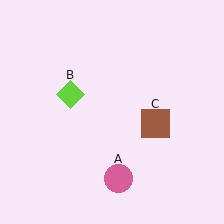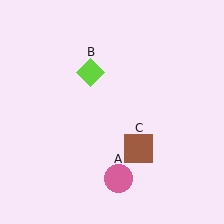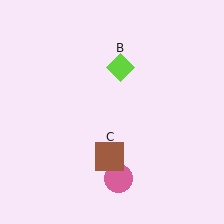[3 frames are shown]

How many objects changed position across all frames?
2 objects changed position: lime diamond (object B), brown square (object C).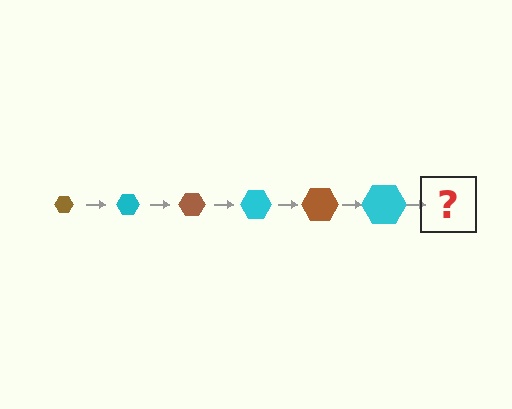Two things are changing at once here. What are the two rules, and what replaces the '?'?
The two rules are that the hexagon grows larger each step and the color cycles through brown and cyan. The '?' should be a brown hexagon, larger than the previous one.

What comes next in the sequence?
The next element should be a brown hexagon, larger than the previous one.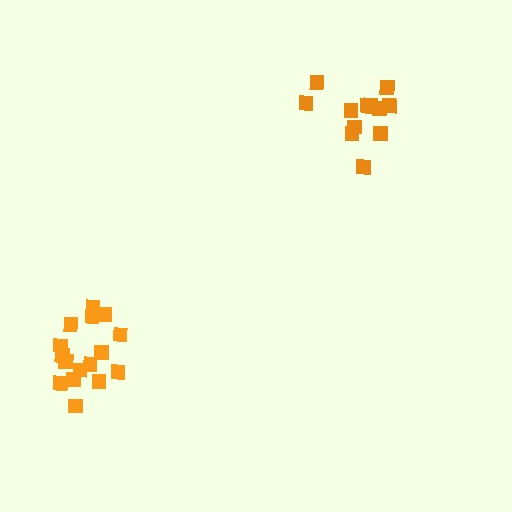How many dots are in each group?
Group 1: 16 dots, Group 2: 13 dots (29 total).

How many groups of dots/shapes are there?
There are 2 groups.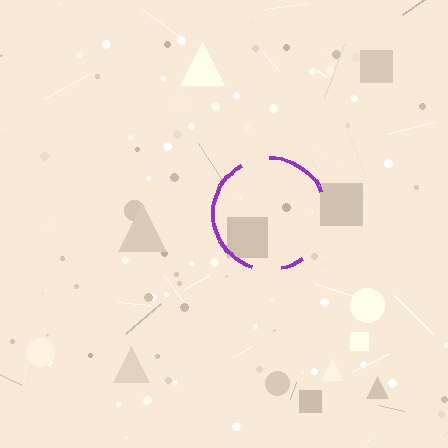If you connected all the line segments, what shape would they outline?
They would outline a circle.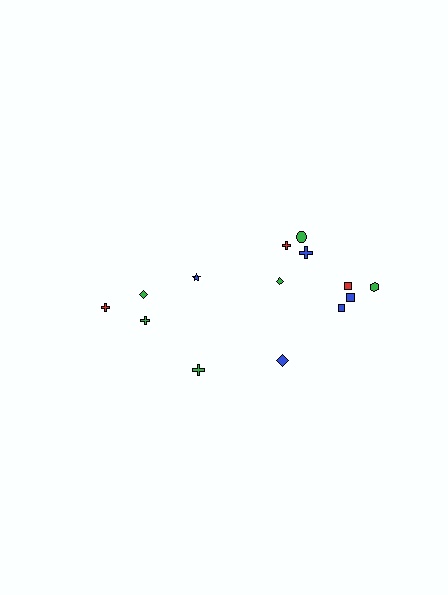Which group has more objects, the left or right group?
The right group.